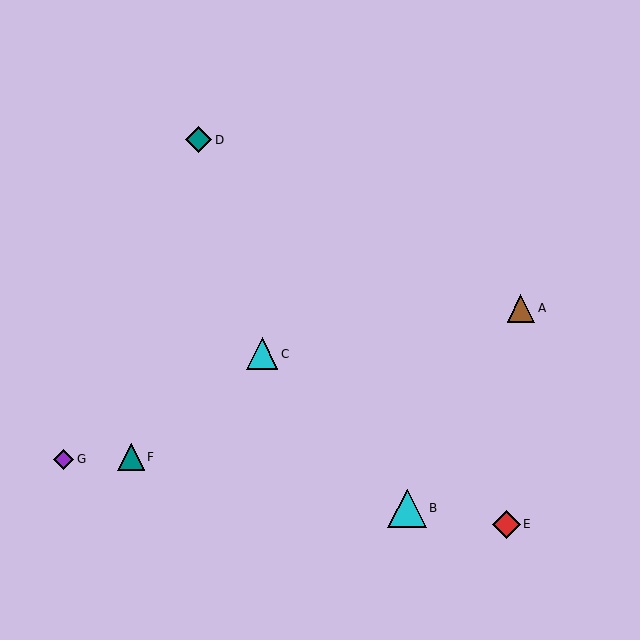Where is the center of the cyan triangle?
The center of the cyan triangle is at (262, 354).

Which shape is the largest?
The cyan triangle (labeled B) is the largest.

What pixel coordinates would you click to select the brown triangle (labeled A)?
Click at (521, 308) to select the brown triangle A.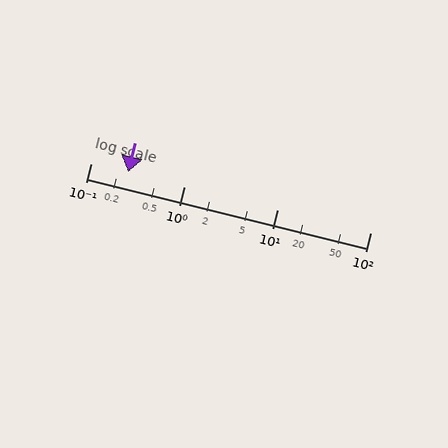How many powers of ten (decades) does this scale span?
The scale spans 3 decades, from 0.1 to 100.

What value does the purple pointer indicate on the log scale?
The pointer indicates approximately 0.25.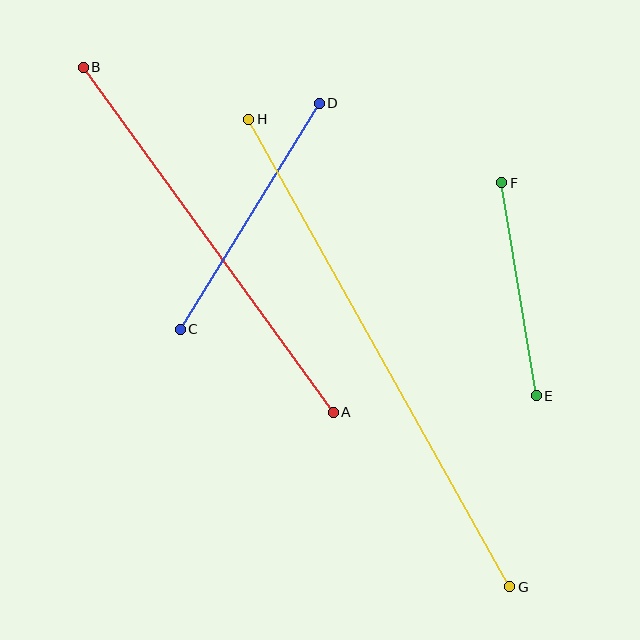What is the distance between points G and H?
The distance is approximately 535 pixels.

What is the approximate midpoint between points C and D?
The midpoint is at approximately (250, 216) pixels.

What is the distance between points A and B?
The distance is approximately 426 pixels.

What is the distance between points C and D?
The distance is approximately 266 pixels.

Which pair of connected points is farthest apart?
Points G and H are farthest apart.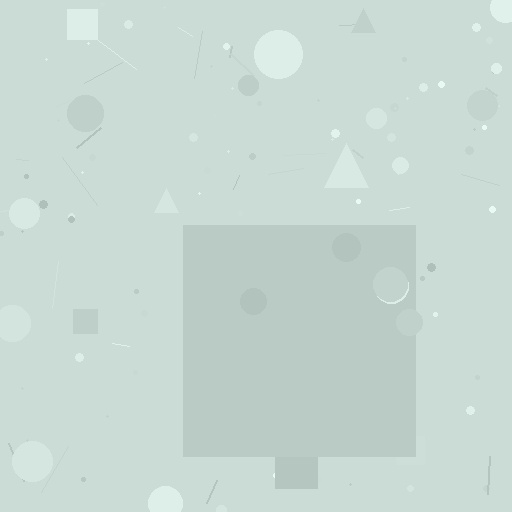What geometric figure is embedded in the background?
A square is embedded in the background.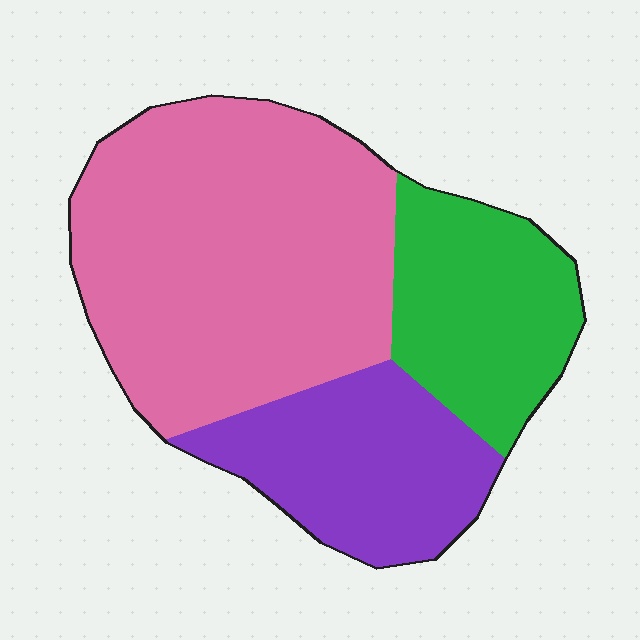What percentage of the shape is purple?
Purple takes up less than a quarter of the shape.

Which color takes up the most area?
Pink, at roughly 55%.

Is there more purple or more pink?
Pink.